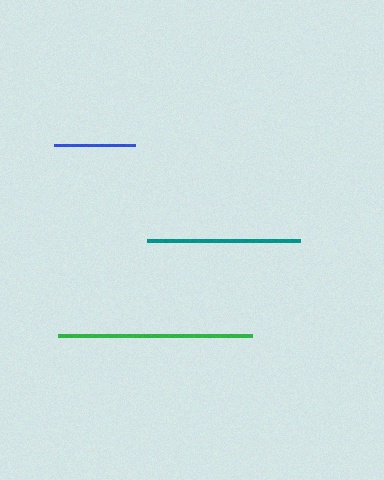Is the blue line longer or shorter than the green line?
The green line is longer than the blue line.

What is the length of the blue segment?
The blue segment is approximately 80 pixels long.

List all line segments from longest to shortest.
From longest to shortest: green, teal, blue.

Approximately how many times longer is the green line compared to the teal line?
The green line is approximately 1.3 times the length of the teal line.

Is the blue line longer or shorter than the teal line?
The teal line is longer than the blue line.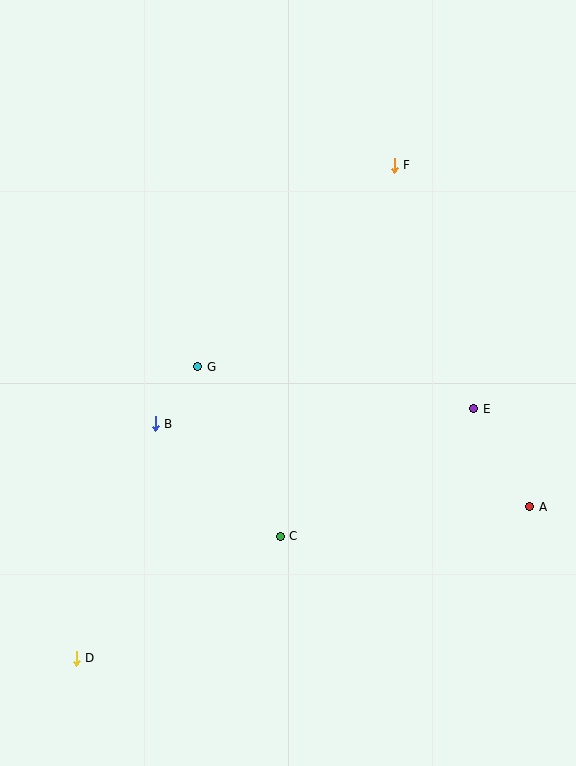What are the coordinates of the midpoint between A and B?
The midpoint between A and B is at (342, 465).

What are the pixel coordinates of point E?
Point E is at (474, 409).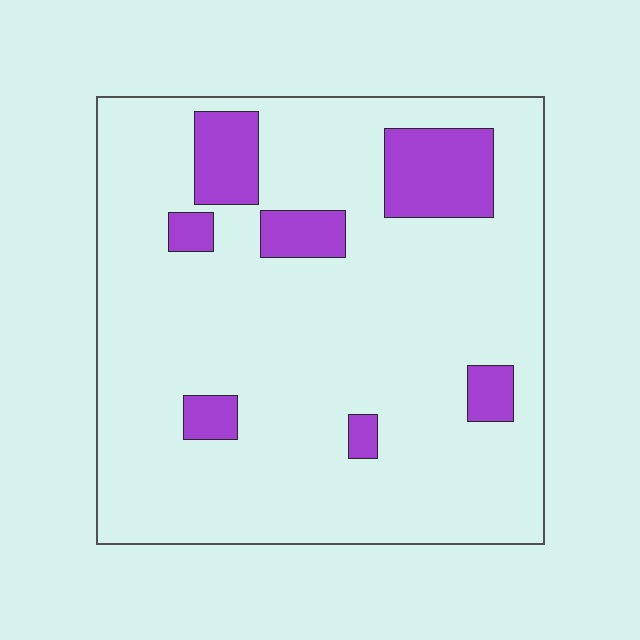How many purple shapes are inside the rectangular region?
7.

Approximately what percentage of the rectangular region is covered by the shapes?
Approximately 15%.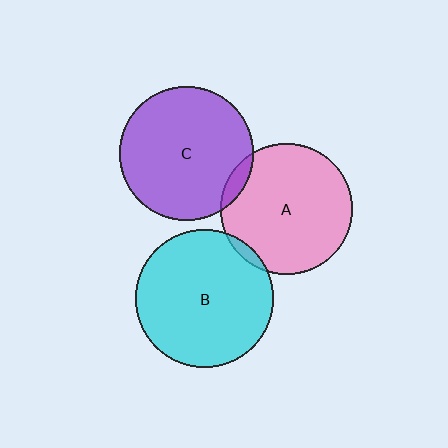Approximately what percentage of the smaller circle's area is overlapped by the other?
Approximately 5%.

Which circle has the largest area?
Circle B (cyan).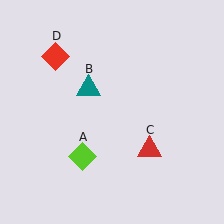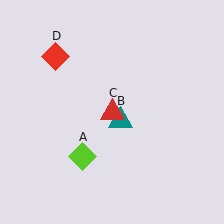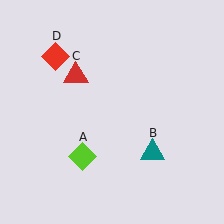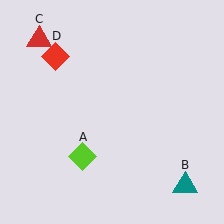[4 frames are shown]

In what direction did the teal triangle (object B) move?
The teal triangle (object B) moved down and to the right.